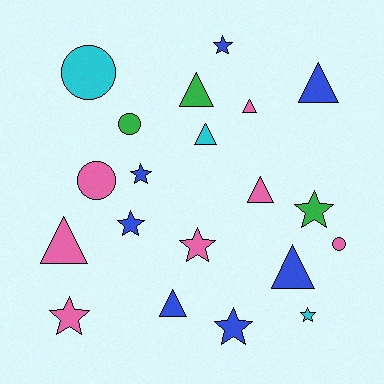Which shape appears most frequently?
Star, with 8 objects.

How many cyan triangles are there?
There is 1 cyan triangle.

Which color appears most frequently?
Blue, with 7 objects.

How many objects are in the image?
There are 20 objects.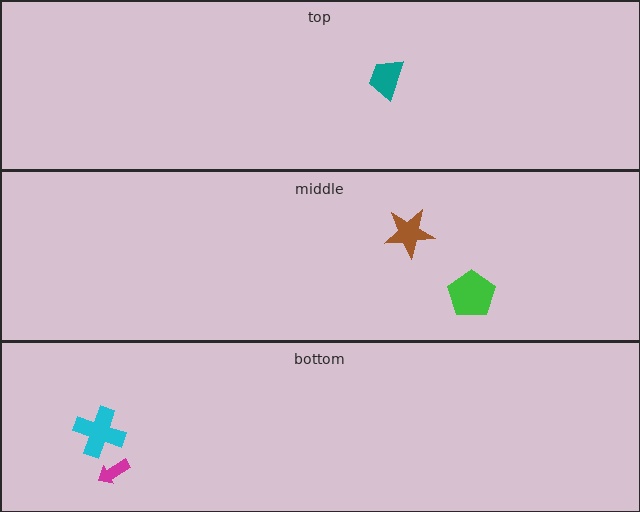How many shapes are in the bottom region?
2.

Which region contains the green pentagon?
The middle region.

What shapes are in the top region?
The teal trapezoid.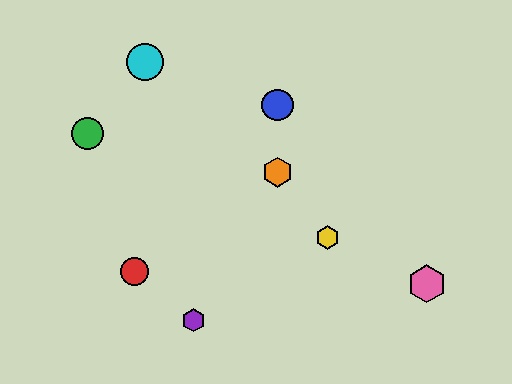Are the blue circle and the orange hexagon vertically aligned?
Yes, both are at x≈278.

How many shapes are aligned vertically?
2 shapes (the blue circle, the orange hexagon) are aligned vertically.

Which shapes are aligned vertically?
The blue circle, the orange hexagon are aligned vertically.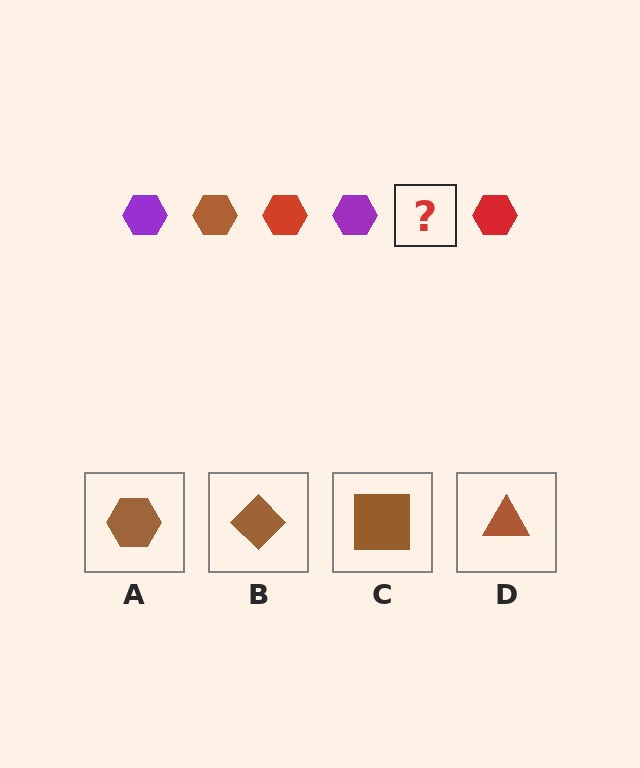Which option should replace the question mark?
Option A.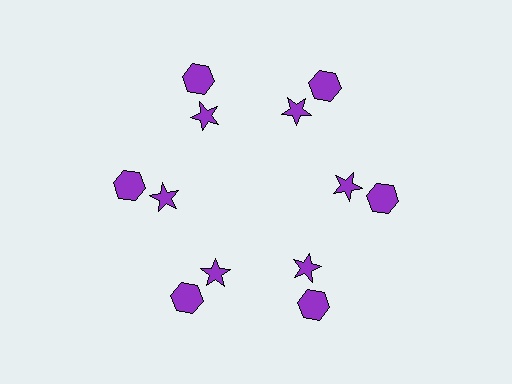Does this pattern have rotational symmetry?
Yes, this pattern has 6-fold rotational symmetry. It looks the same after rotating 60 degrees around the center.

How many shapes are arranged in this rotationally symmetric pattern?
There are 12 shapes, arranged in 6 groups of 2.